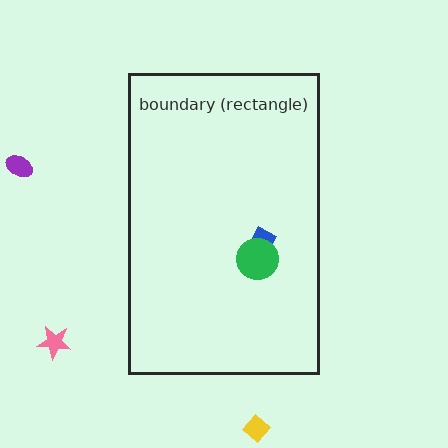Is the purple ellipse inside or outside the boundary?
Outside.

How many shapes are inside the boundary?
2 inside, 3 outside.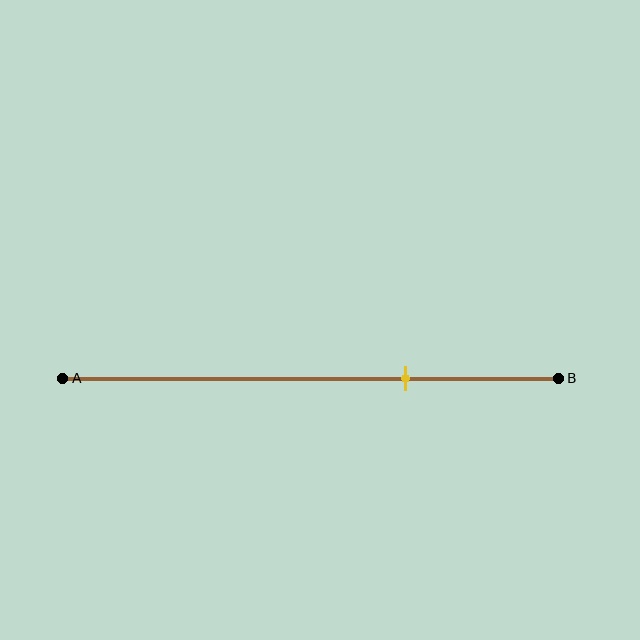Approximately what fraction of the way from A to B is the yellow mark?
The yellow mark is approximately 70% of the way from A to B.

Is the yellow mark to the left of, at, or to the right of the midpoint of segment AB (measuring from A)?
The yellow mark is to the right of the midpoint of segment AB.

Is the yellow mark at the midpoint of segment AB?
No, the mark is at about 70% from A, not at the 50% midpoint.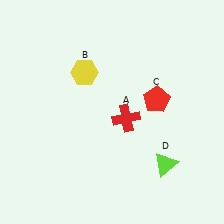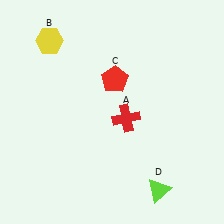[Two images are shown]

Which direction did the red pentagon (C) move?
The red pentagon (C) moved left.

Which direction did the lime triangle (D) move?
The lime triangle (D) moved down.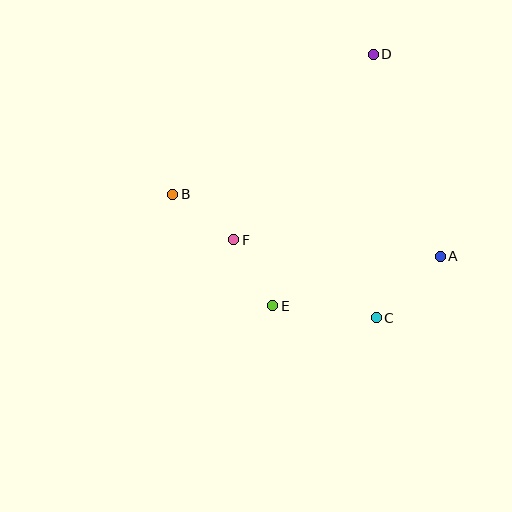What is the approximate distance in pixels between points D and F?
The distance between D and F is approximately 232 pixels.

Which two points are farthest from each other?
Points A and B are farthest from each other.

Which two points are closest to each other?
Points B and F are closest to each other.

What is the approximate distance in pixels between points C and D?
The distance between C and D is approximately 263 pixels.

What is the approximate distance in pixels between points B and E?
The distance between B and E is approximately 150 pixels.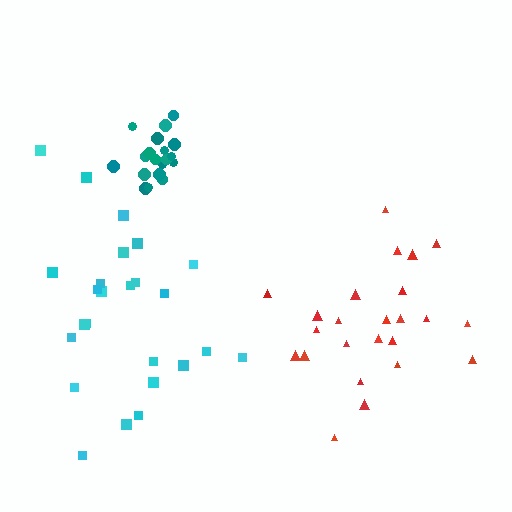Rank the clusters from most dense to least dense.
teal, cyan, red.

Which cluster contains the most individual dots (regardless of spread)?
Cyan (25).